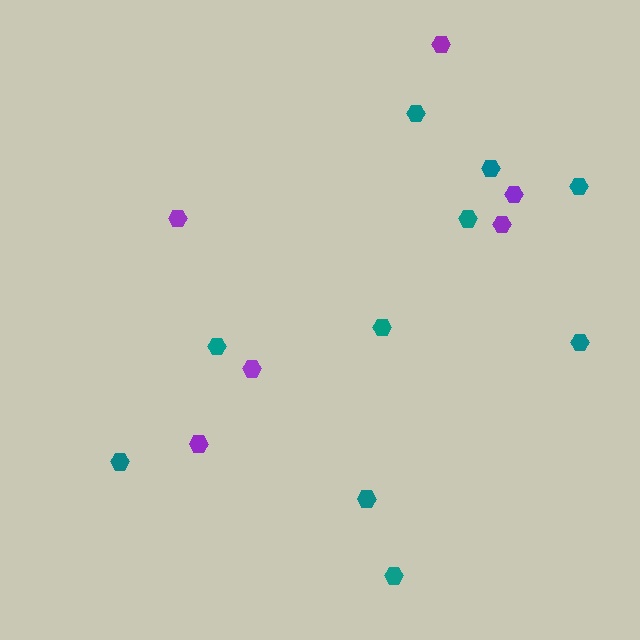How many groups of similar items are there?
There are 2 groups: one group of purple hexagons (6) and one group of teal hexagons (10).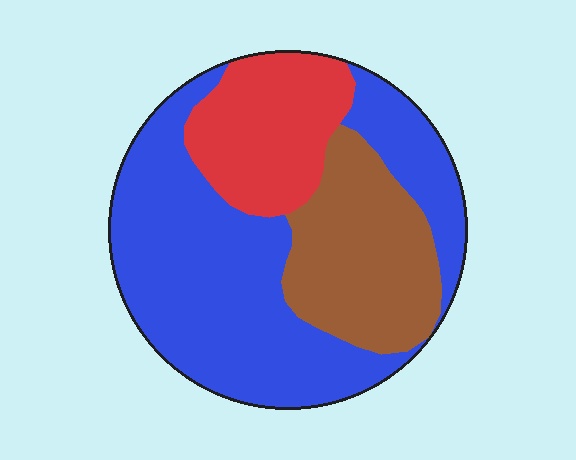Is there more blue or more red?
Blue.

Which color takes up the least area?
Red, at roughly 20%.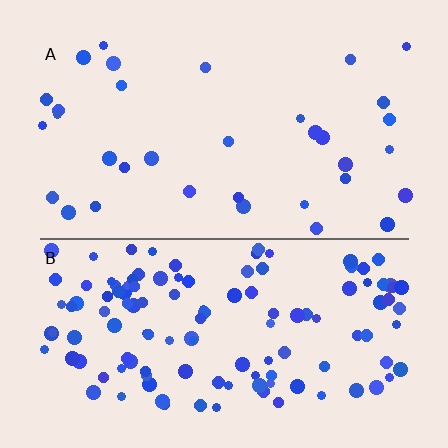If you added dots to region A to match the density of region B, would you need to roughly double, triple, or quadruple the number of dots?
Approximately quadruple.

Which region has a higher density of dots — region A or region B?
B (the bottom).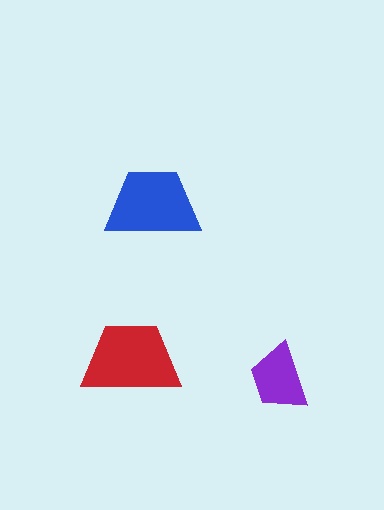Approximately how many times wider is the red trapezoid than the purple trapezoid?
About 1.5 times wider.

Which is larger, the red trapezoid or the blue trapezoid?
The red one.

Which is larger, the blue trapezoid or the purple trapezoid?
The blue one.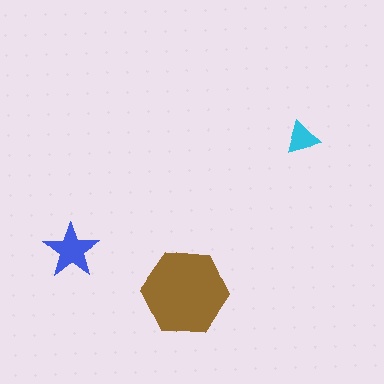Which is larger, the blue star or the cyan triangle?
The blue star.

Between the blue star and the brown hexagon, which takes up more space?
The brown hexagon.